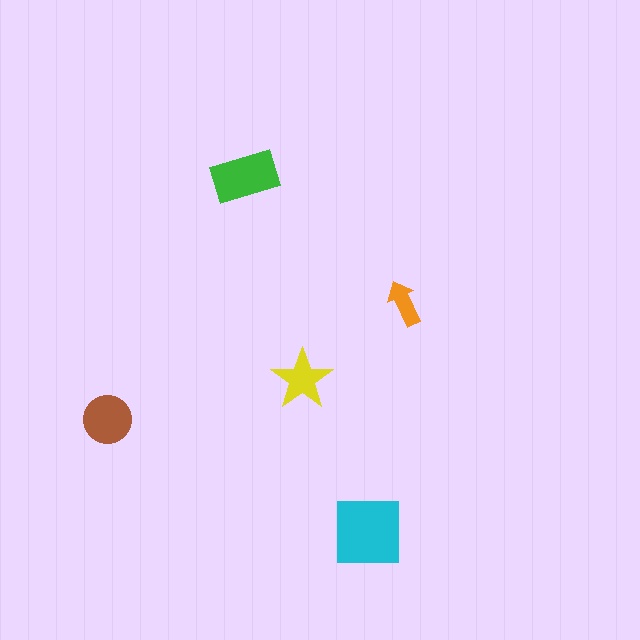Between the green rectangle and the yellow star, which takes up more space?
The green rectangle.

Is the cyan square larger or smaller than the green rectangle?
Larger.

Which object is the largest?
The cyan square.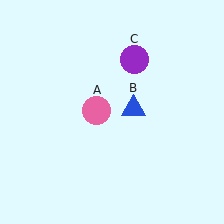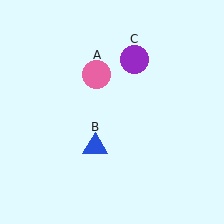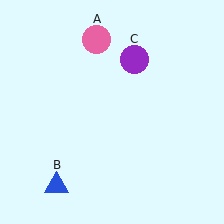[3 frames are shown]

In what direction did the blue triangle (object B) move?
The blue triangle (object B) moved down and to the left.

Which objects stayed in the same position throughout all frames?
Purple circle (object C) remained stationary.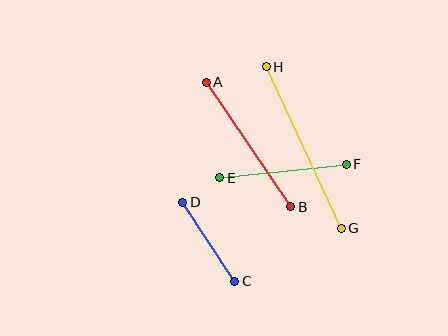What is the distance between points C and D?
The distance is approximately 95 pixels.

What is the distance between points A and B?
The distance is approximately 150 pixels.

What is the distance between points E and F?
The distance is approximately 127 pixels.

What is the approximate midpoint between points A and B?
The midpoint is at approximately (249, 145) pixels.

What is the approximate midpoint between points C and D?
The midpoint is at approximately (209, 242) pixels.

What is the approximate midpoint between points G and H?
The midpoint is at approximately (304, 148) pixels.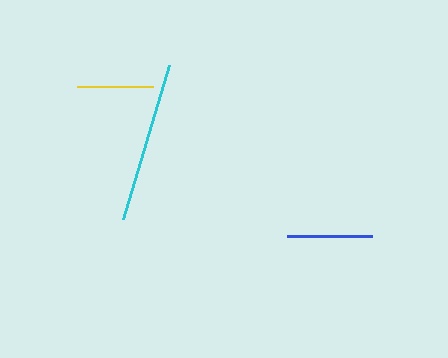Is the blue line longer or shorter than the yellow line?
The blue line is longer than the yellow line.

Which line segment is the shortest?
The yellow line is the shortest at approximately 75 pixels.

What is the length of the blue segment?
The blue segment is approximately 85 pixels long.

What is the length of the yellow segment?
The yellow segment is approximately 75 pixels long.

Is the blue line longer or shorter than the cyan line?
The cyan line is longer than the blue line.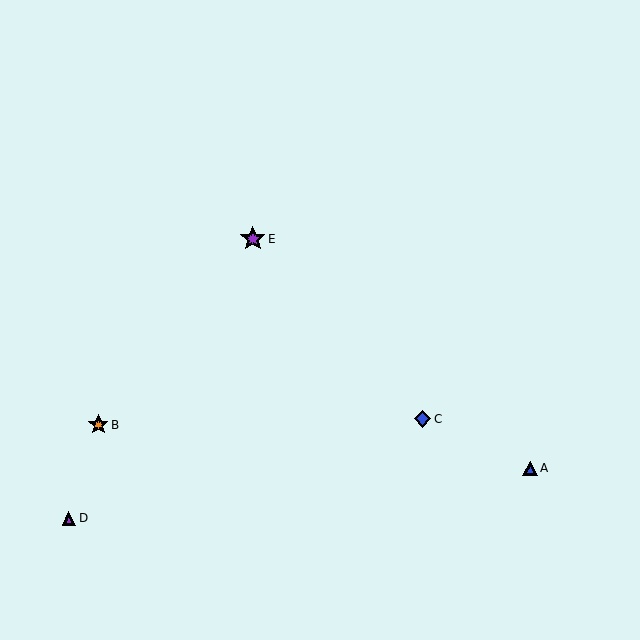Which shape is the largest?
The purple star (labeled E) is the largest.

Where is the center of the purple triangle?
The center of the purple triangle is at (69, 518).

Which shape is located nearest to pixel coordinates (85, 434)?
The orange star (labeled B) at (98, 425) is nearest to that location.